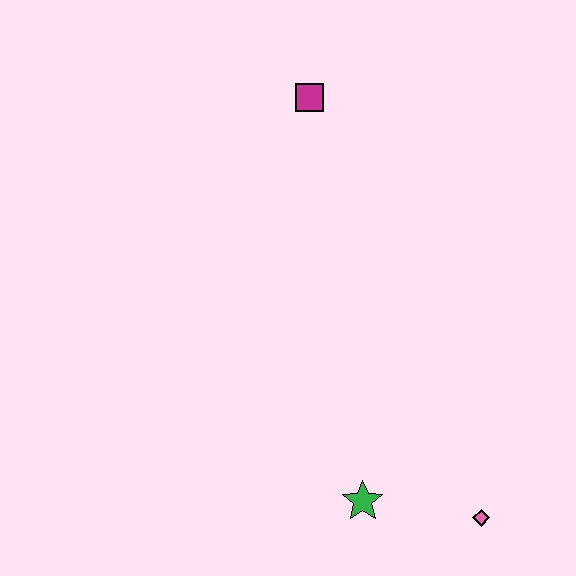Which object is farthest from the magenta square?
The pink diamond is farthest from the magenta square.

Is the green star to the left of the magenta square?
No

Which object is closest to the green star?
The pink diamond is closest to the green star.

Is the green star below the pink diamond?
No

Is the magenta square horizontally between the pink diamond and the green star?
No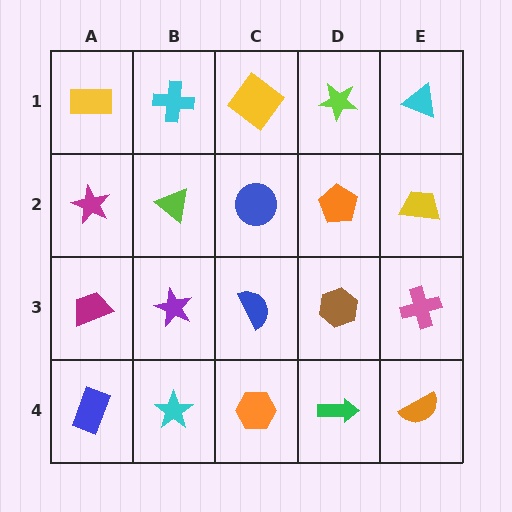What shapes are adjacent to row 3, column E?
A yellow trapezoid (row 2, column E), an orange semicircle (row 4, column E), a brown hexagon (row 3, column D).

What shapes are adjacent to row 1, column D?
An orange pentagon (row 2, column D), a yellow diamond (row 1, column C), a cyan triangle (row 1, column E).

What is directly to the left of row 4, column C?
A cyan star.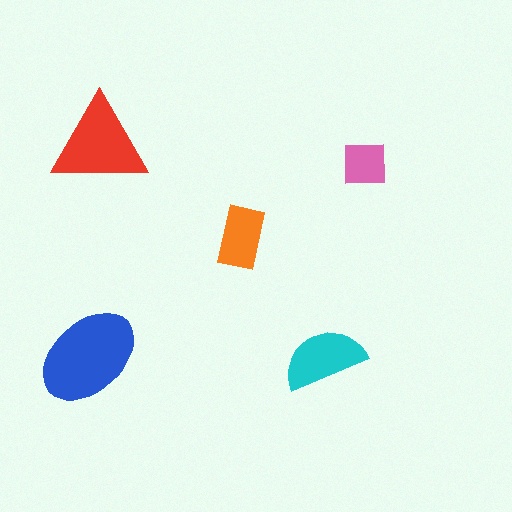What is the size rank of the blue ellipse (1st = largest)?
1st.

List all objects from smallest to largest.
The pink square, the orange rectangle, the cyan semicircle, the red triangle, the blue ellipse.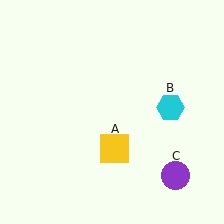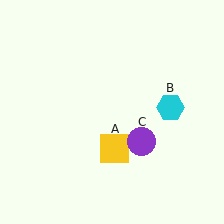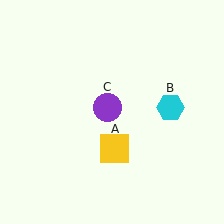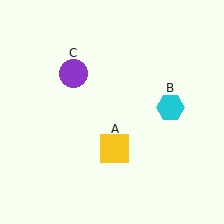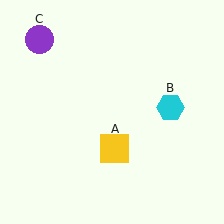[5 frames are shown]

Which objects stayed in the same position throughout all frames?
Yellow square (object A) and cyan hexagon (object B) remained stationary.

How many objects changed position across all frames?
1 object changed position: purple circle (object C).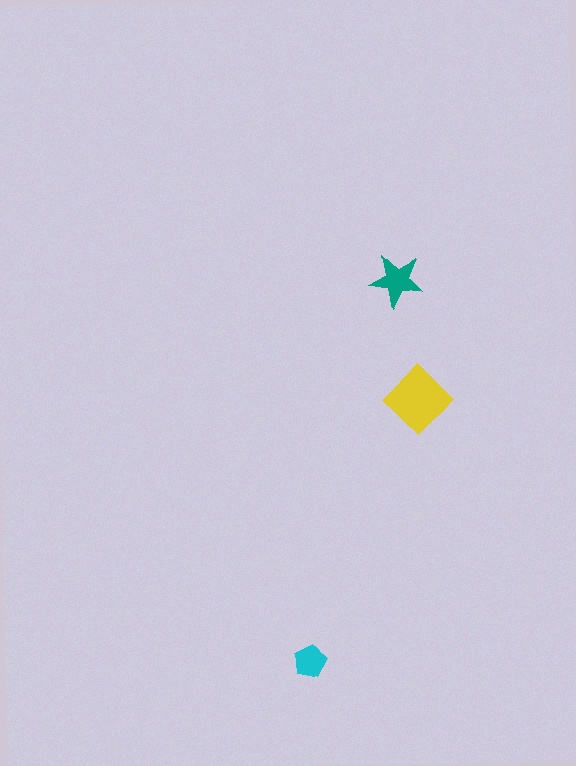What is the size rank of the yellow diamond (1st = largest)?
1st.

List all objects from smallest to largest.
The cyan pentagon, the teal star, the yellow diamond.